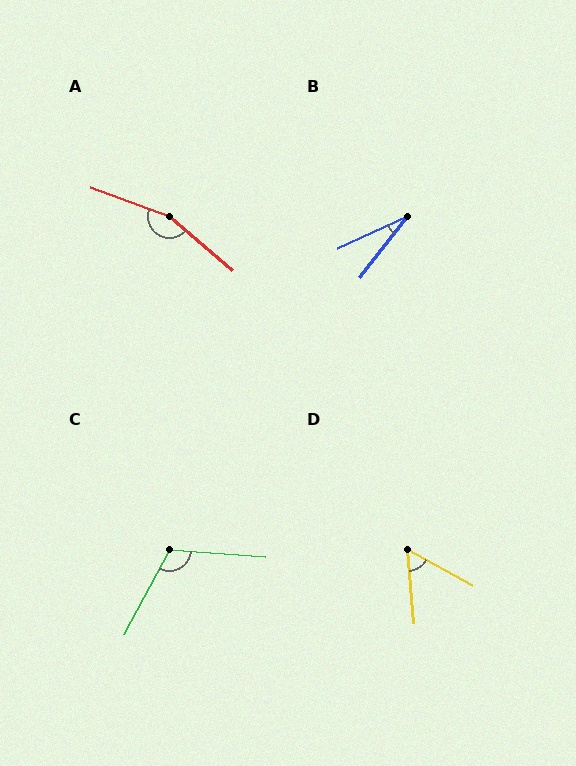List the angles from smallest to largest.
B (28°), D (56°), C (114°), A (160°).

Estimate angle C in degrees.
Approximately 114 degrees.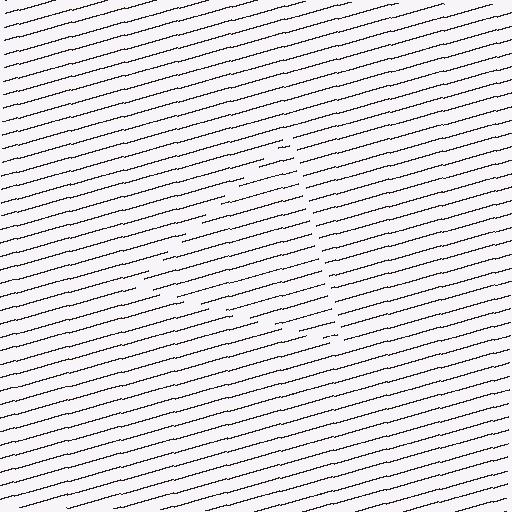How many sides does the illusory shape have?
3 sides — the line-ends trace a triangle.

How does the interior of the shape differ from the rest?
The interior of the shape contains the same grating, shifted by half a period — the contour is defined by the phase discontinuity where line-ends from the inner and outer gratings abut.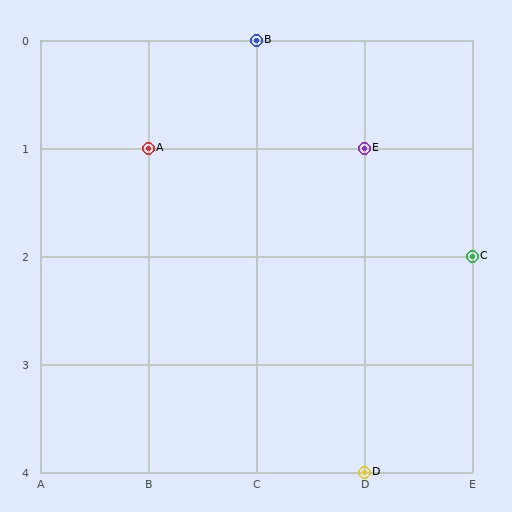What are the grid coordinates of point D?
Point D is at grid coordinates (D, 4).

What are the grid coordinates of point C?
Point C is at grid coordinates (E, 2).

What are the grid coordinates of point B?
Point B is at grid coordinates (C, 0).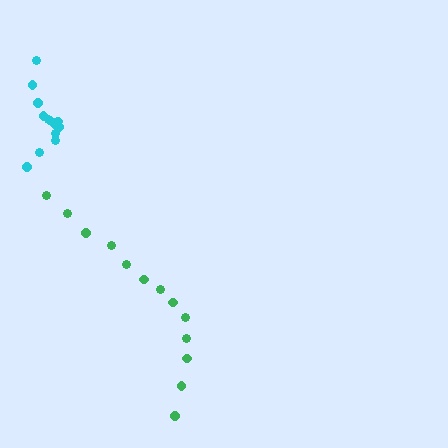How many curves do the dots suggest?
There are 2 distinct paths.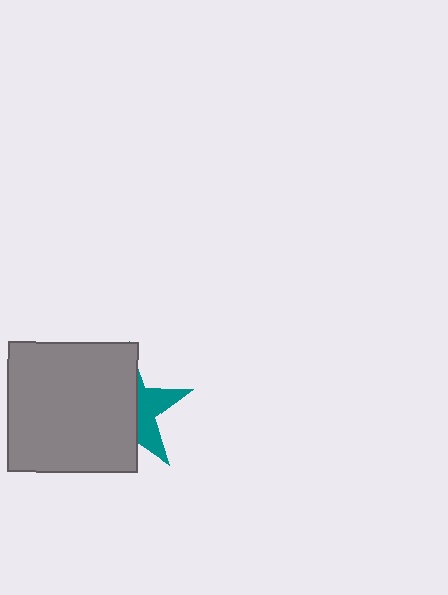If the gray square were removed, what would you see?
You would see the complete teal star.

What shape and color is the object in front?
The object in front is a gray square.